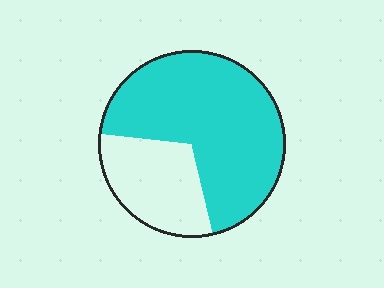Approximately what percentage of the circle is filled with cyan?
Approximately 70%.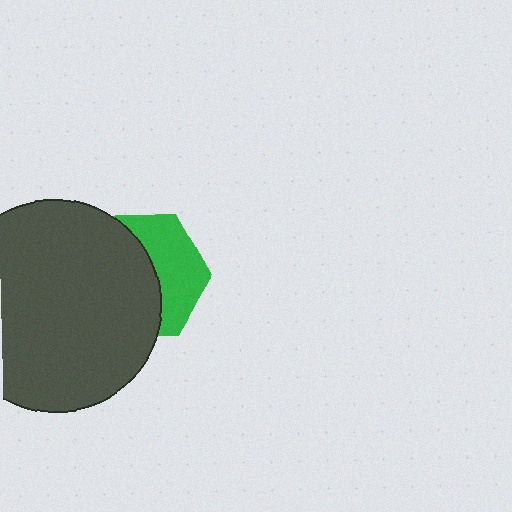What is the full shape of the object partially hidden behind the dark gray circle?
The partially hidden object is a green hexagon.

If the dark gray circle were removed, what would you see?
You would see the complete green hexagon.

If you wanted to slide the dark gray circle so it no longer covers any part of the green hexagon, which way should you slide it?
Slide it left — that is the most direct way to separate the two shapes.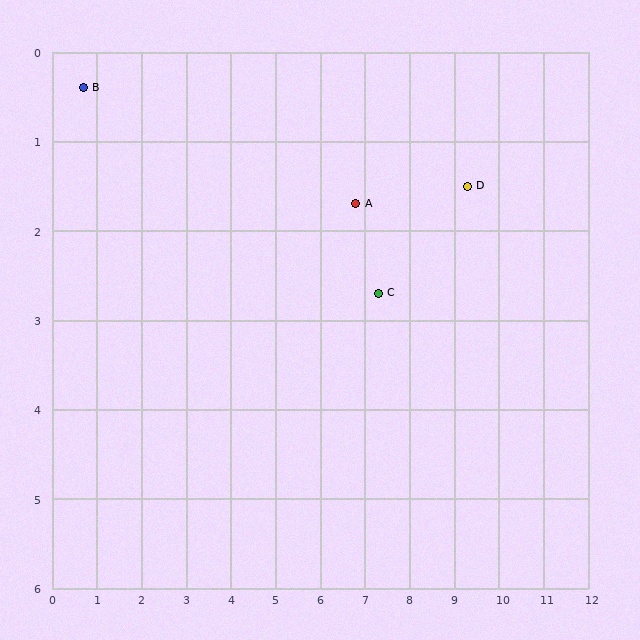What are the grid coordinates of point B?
Point B is at approximately (0.7, 0.4).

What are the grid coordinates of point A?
Point A is at approximately (6.8, 1.7).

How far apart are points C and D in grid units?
Points C and D are about 2.3 grid units apart.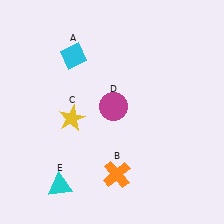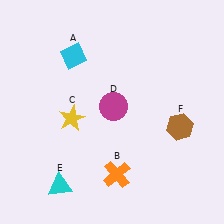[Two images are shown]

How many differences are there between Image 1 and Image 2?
There is 1 difference between the two images.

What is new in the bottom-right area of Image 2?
A brown hexagon (F) was added in the bottom-right area of Image 2.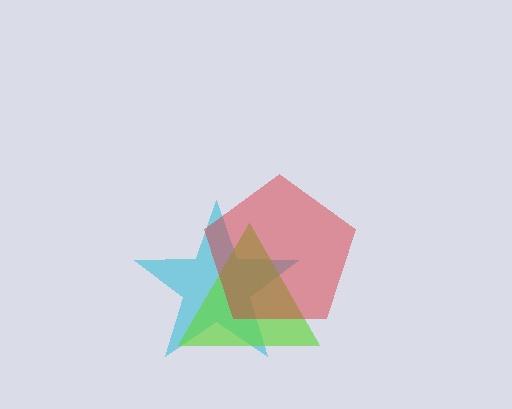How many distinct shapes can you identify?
There are 3 distinct shapes: a cyan star, a lime triangle, a red pentagon.